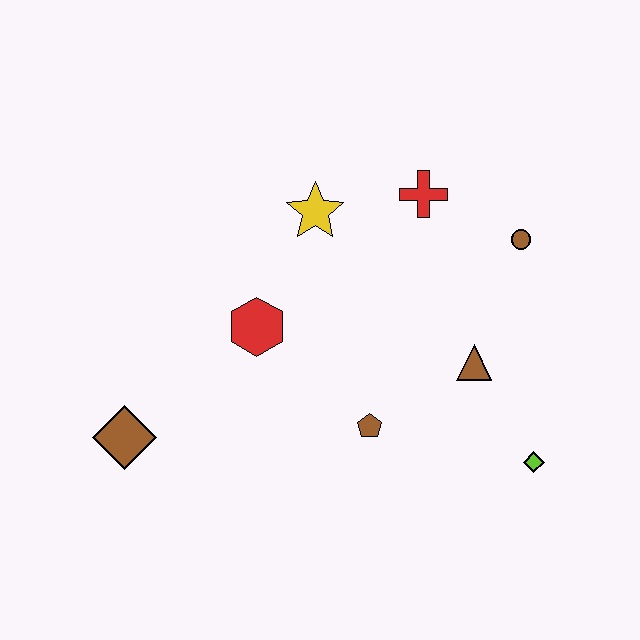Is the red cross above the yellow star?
Yes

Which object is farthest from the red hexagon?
The lime diamond is farthest from the red hexagon.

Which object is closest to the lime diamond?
The brown triangle is closest to the lime diamond.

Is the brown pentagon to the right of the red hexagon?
Yes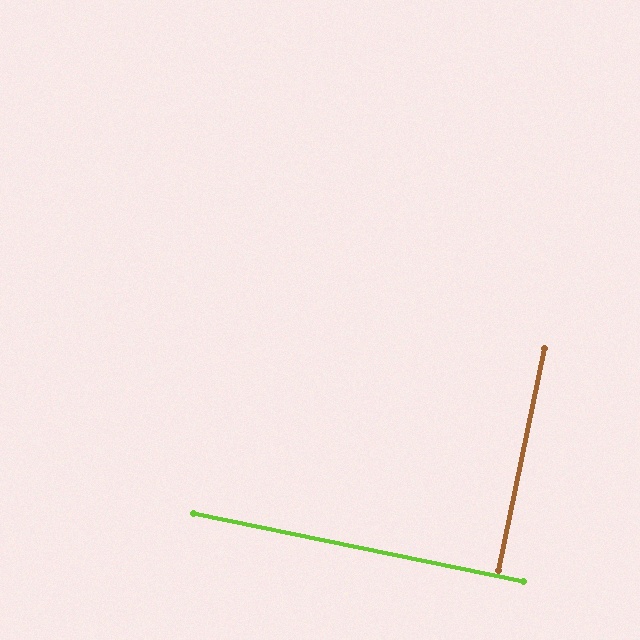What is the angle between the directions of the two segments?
Approximately 90 degrees.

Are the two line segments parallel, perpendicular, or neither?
Perpendicular — they meet at approximately 90°.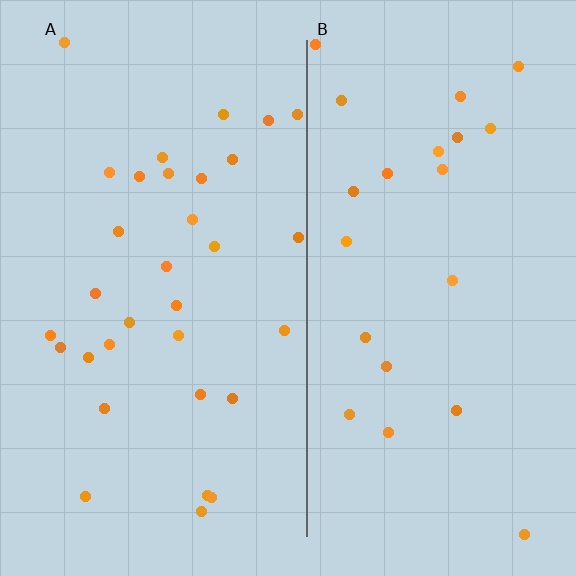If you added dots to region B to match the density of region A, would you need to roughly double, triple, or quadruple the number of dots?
Approximately double.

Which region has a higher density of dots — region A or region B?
A (the left).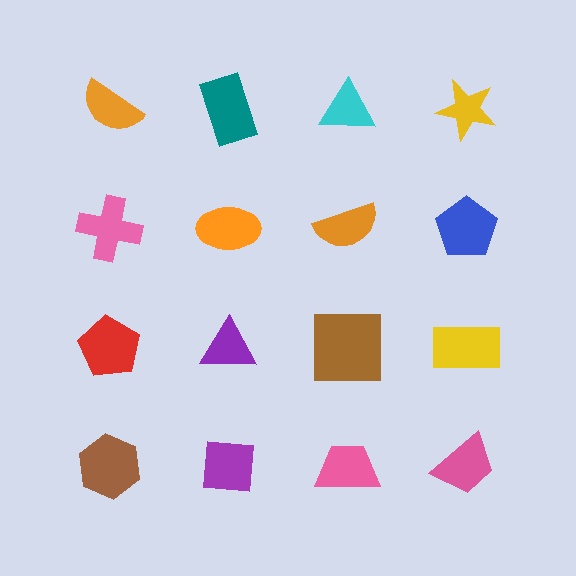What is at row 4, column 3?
A pink trapezoid.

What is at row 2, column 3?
An orange semicircle.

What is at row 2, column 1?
A pink cross.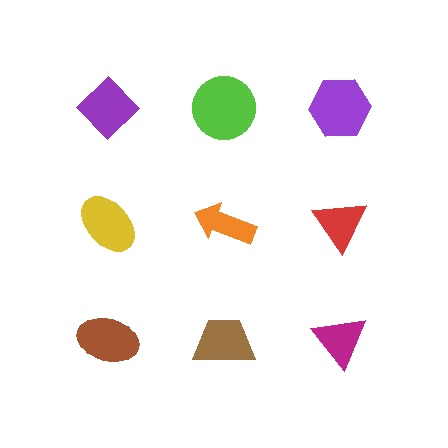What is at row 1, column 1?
A purple diamond.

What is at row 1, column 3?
A purple hexagon.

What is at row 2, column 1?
A yellow ellipse.